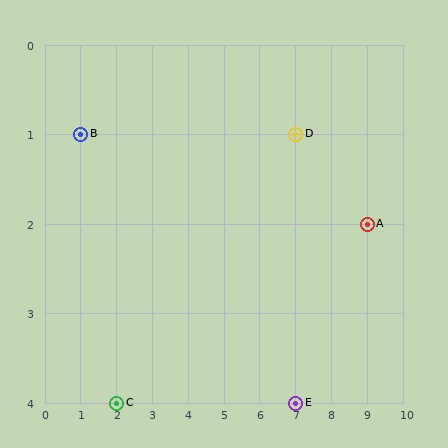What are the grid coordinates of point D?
Point D is at grid coordinates (7, 1).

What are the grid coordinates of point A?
Point A is at grid coordinates (9, 2).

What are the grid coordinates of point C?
Point C is at grid coordinates (2, 4).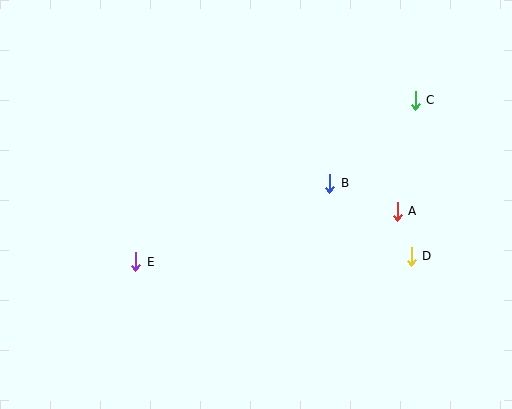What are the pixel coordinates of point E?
Point E is at (136, 262).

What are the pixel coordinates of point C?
Point C is at (415, 100).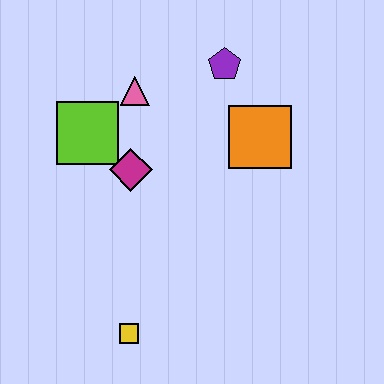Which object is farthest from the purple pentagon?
The yellow square is farthest from the purple pentagon.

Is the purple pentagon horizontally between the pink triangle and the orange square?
Yes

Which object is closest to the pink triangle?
The lime square is closest to the pink triangle.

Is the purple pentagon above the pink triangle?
Yes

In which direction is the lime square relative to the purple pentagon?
The lime square is to the left of the purple pentagon.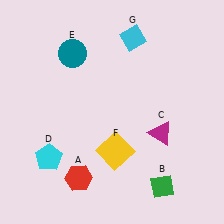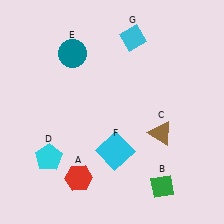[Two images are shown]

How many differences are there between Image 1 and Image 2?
There are 2 differences between the two images.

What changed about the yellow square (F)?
In Image 1, F is yellow. In Image 2, it changed to cyan.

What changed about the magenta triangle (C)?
In Image 1, C is magenta. In Image 2, it changed to brown.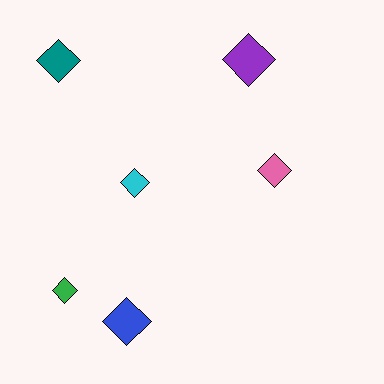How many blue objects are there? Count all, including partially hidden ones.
There is 1 blue object.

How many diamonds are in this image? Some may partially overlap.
There are 6 diamonds.